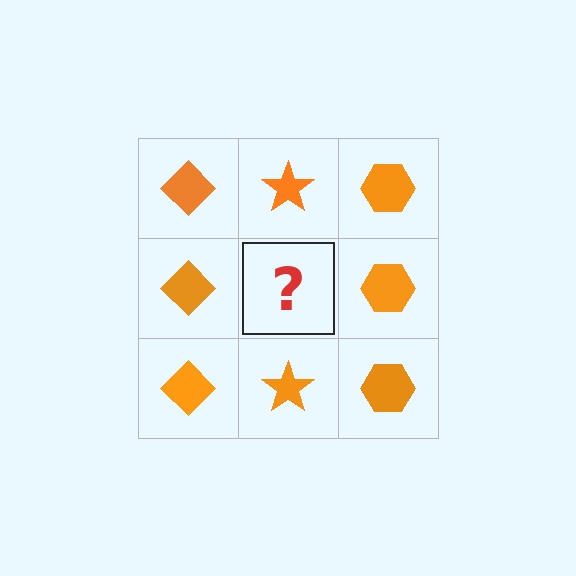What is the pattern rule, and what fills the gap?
The rule is that each column has a consistent shape. The gap should be filled with an orange star.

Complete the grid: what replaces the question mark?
The question mark should be replaced with an orange star.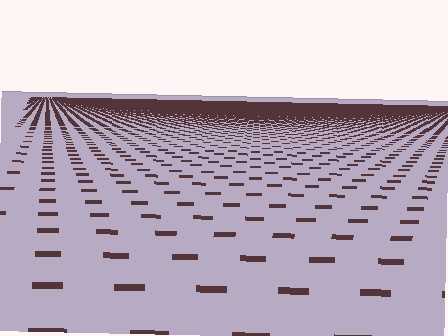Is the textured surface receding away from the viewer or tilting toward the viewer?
The surface is receding away from the viewer. Texture elements get smaller and denser toward the top.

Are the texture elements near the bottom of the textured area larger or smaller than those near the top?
Larger. Near the bottom, elements are closer to the viewer and appear at a bigger on-screen size.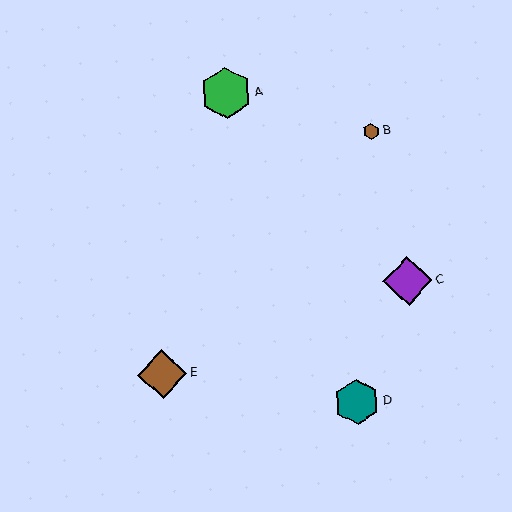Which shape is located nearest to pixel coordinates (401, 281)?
The purple diamond (labeled C) at (408, 281) is nearest to that location.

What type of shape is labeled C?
Shape C is a purple diamond.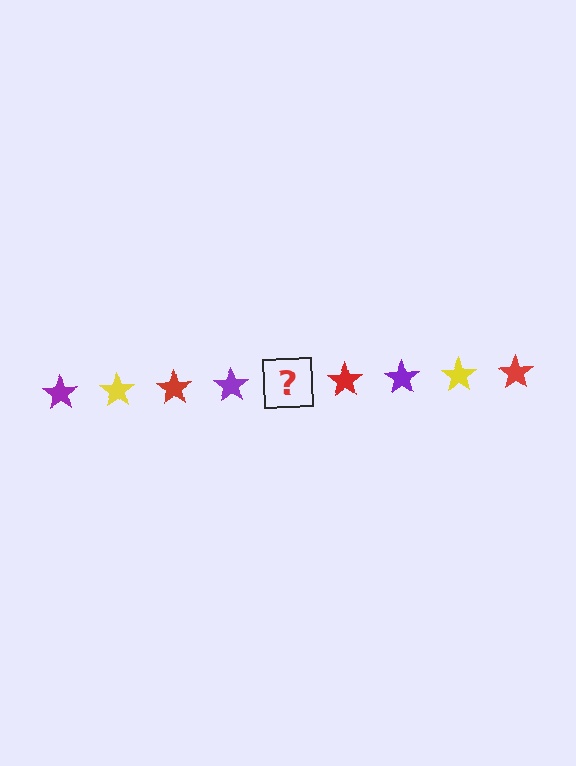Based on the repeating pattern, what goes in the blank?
The blank should be a yellow star.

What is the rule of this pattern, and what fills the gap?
The rule is that the pattern cycles through purple, yellow, red stars. The gap should be filled with a yellow star.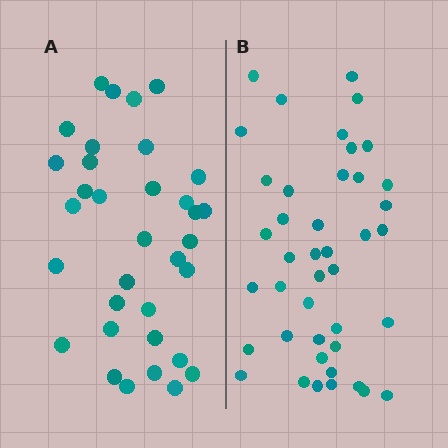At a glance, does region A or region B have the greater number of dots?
Region B (the right region) has more dots.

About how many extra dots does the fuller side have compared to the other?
Region B has roughly 8 or so more dots than region A.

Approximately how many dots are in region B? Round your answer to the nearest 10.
About 40 dots. (The exact count is 42, which rounds to 40.)